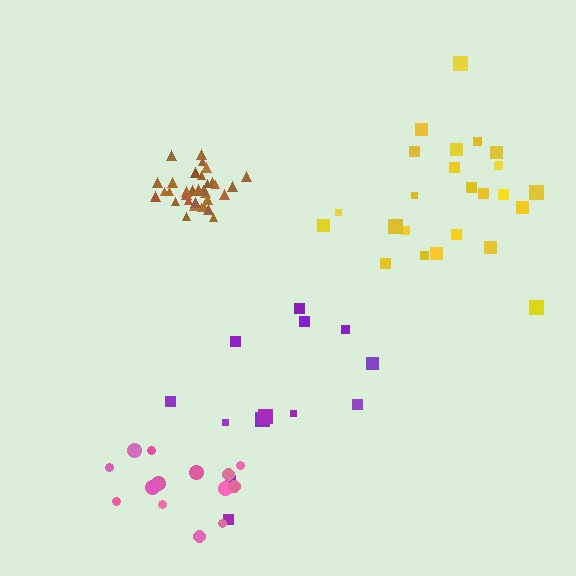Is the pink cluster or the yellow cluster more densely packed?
Pink.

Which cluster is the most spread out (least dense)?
Purple.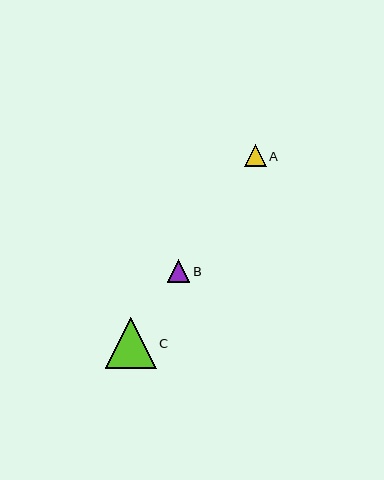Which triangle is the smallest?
Triangle A is the smallest with a size of approximately 22 pixels.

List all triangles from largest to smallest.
From largest to smallest: C, B, A.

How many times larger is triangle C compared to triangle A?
Triangle C is approximately 2.3 times the size of triangle A.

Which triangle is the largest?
Triangle C is the largest with a size of approximately 51 pixels.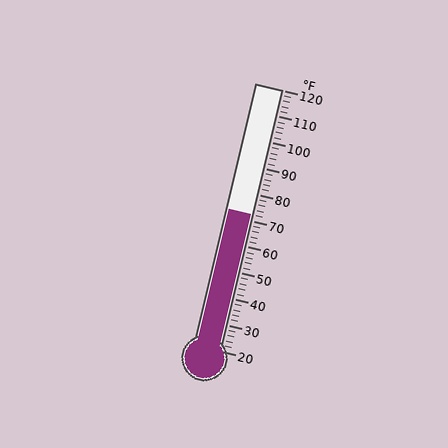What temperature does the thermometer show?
The thermometer shows approximately 72°F.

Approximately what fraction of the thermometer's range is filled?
The thermometer is filled to approximately 50% of its range.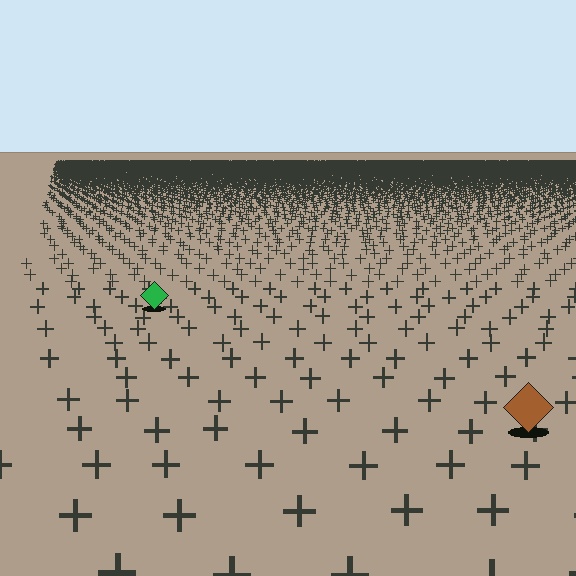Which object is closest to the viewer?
The brown diamond is closest. The texture marks near it are larger and more spread out.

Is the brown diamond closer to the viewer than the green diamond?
Yes. The brown diamond is closer — you can tell from the texture gradient: the ground texture is coarser near it.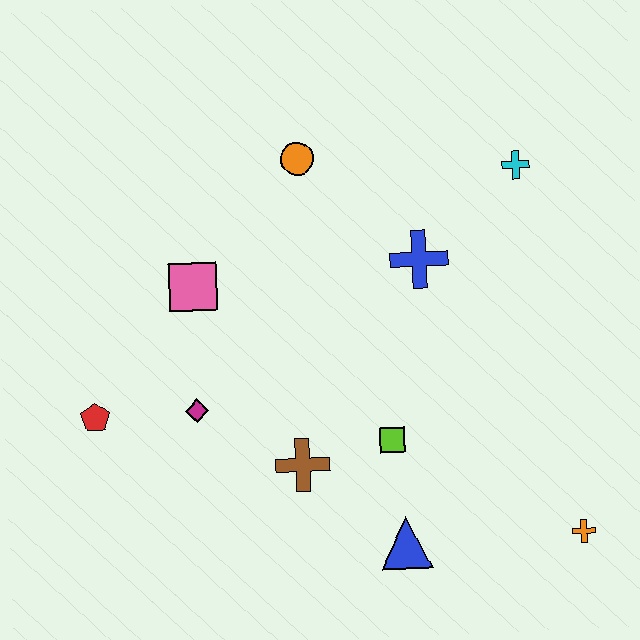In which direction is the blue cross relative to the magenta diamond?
The blue cross is to the right of the magenta diamond.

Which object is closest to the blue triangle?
The lime square is closest to the blue triangle.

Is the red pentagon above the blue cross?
No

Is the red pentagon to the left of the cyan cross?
Yes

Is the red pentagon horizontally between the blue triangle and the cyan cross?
No